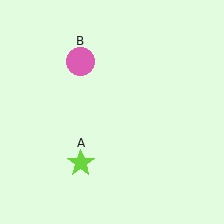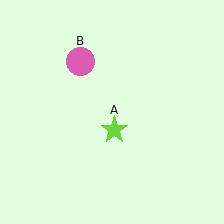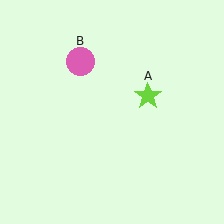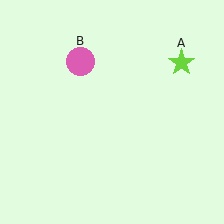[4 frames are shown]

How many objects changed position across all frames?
1 object changed position: lime star (object A).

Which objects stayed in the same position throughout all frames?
Pink circle (object B) remained stationary.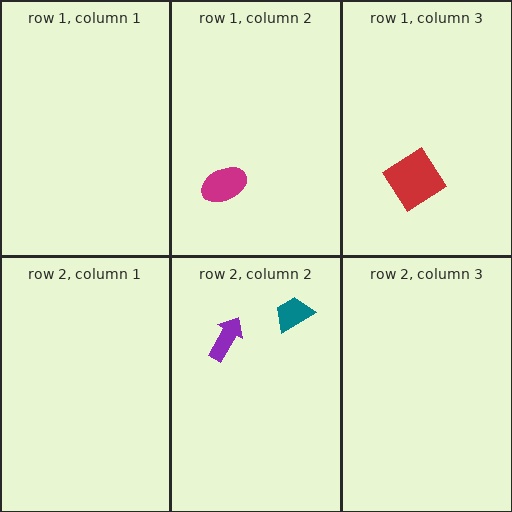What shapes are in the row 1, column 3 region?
The red diamond.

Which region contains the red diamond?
The row 1, column 3 region.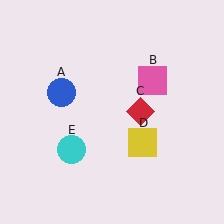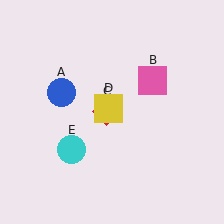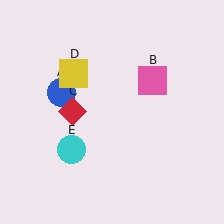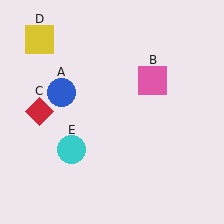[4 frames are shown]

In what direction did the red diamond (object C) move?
The red diamond (object C) moved left.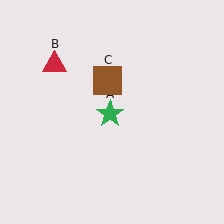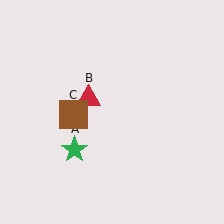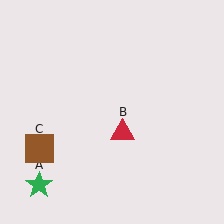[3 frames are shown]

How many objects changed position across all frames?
3 objects changed position: green star (object A), red triangle (object B), brown square (object C).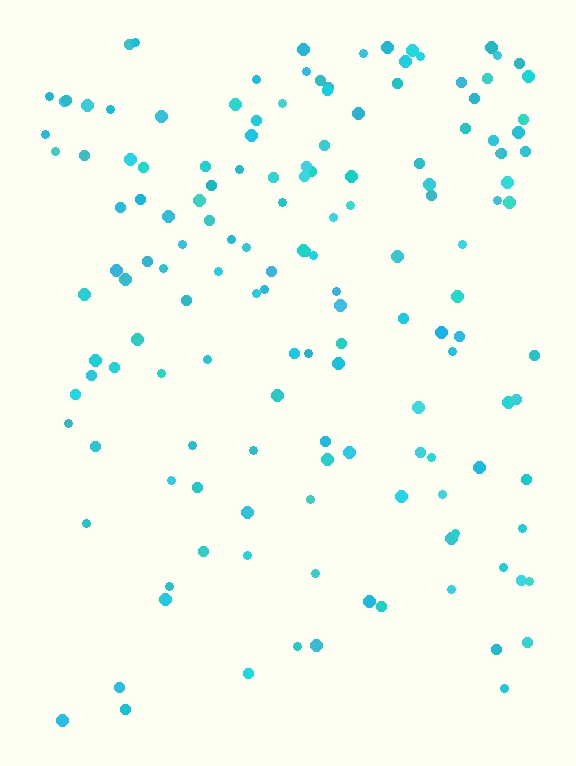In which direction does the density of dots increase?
From bottom to top, with the top side densest.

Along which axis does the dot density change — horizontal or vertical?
Vertical.